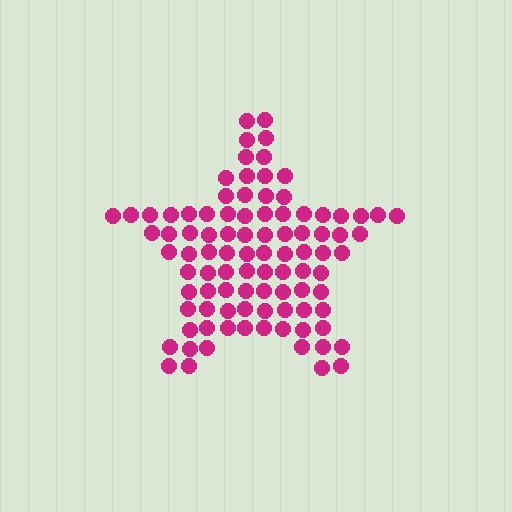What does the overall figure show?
The overall figure shows a star.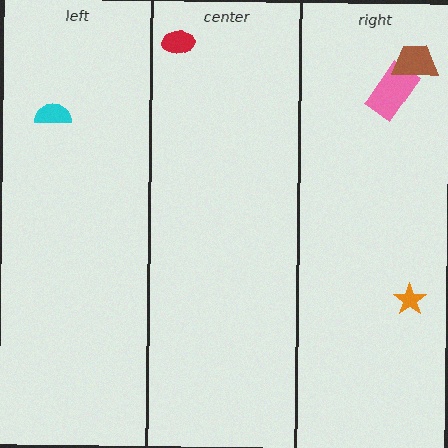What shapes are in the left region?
The cyan semicircle.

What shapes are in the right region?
The orange star, the pink rectangle, the brown trapezoid.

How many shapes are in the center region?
1.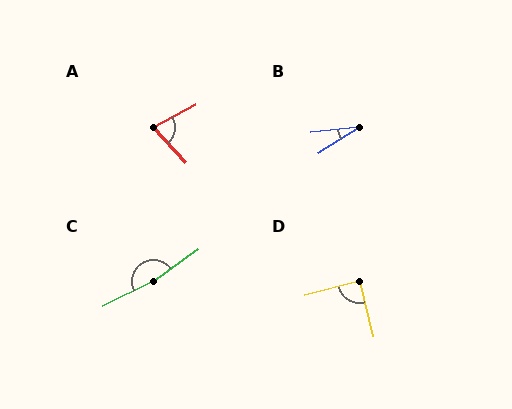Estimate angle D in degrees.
Approximately 90 degrees.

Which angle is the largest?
C, at approximately 170 degrees.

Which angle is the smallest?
B, at approximately 27 degrees.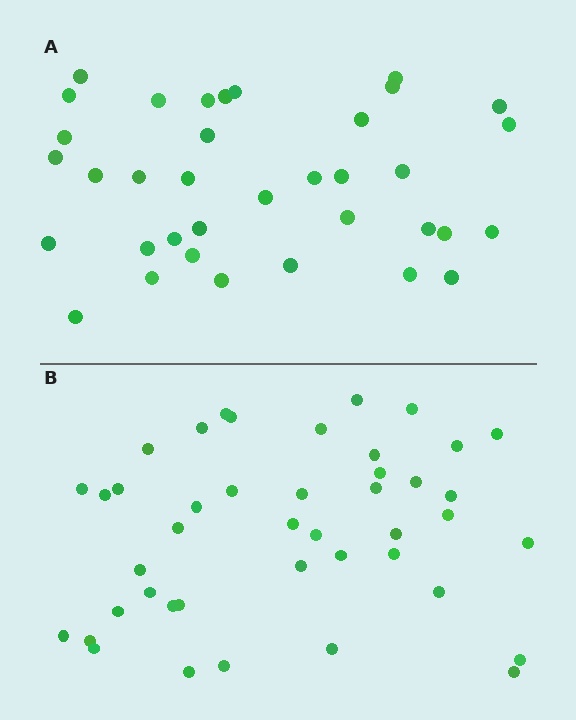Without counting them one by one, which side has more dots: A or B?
Region B (the bottom region) has more dots.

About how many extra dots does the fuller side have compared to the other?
Region B has roughly 8 or so more dots than region A.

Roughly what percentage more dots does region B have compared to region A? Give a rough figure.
About 20% more.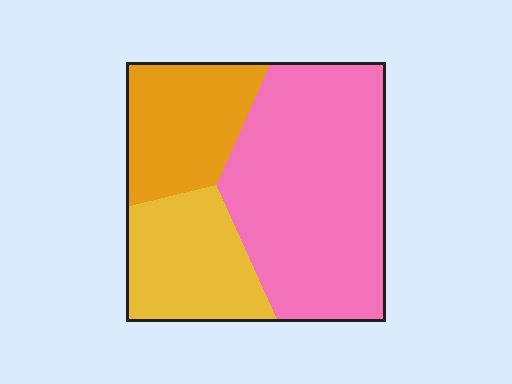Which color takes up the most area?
Pink, at roughly 55%.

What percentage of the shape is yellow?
Yellow covers roughly 25% of the shape.